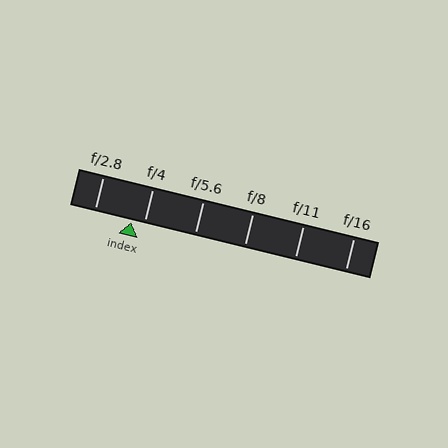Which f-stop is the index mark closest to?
The index mark is closest to f/4.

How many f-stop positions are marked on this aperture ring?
There are 6 f-stop positions marked.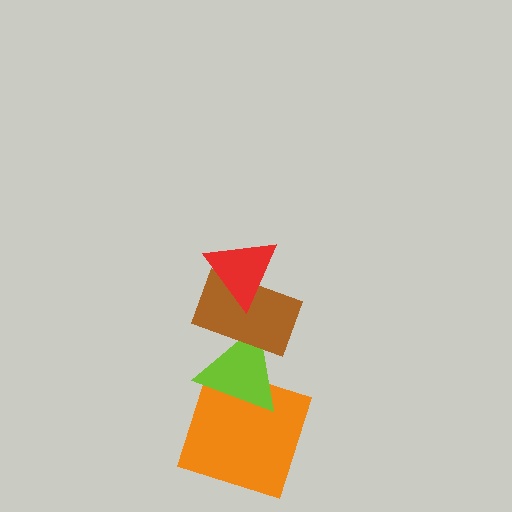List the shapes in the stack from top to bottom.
From top to bottom: the red triangle, the brown rectangle, the lime triangle, the orange square.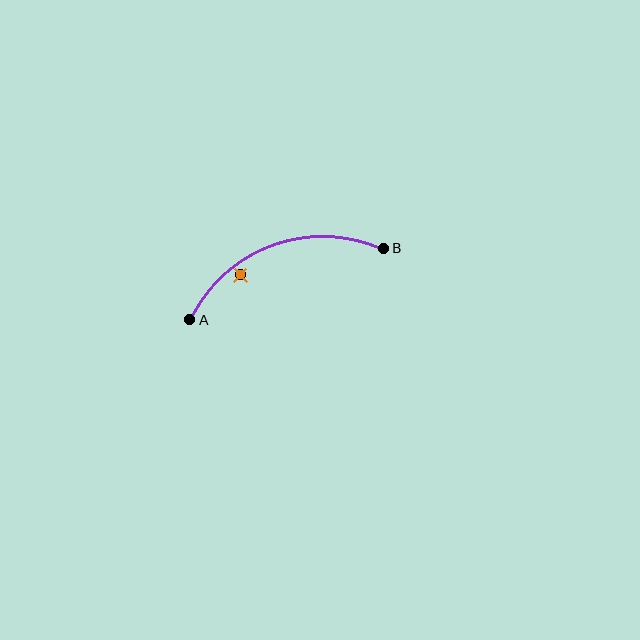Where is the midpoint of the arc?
The arc midpoint is the point on the curve farthest from the straight line joining A and B. It sits above that line.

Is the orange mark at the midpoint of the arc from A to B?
No — the orange mark does not lie on the arc at all. It sits slightly inside the curve.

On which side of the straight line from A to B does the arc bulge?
The arc bulges above the straight line connecting A and B.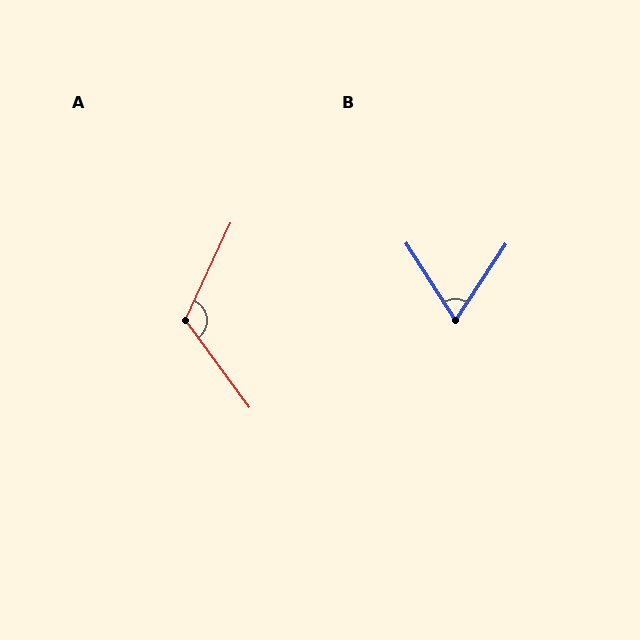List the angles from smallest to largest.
B (66°), A (119°).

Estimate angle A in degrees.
Approximately 119 degrees.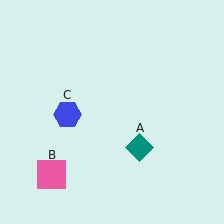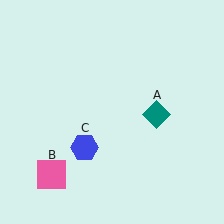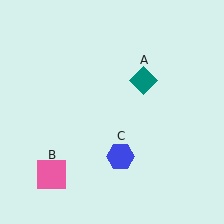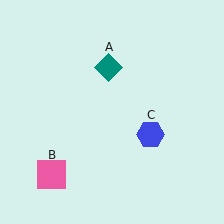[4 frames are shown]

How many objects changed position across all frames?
2 objects changed position: teal diamond (object A), blue hexagon (object C).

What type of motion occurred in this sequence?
The teal diamond (object A), blue hexagon (object C) rotated counterclockwise around the center of the scene.